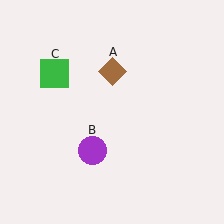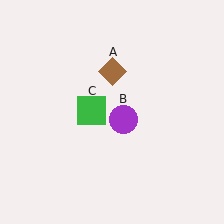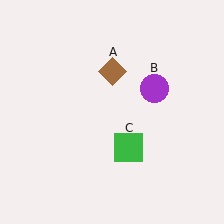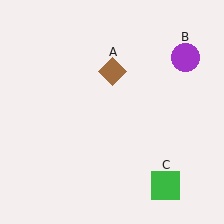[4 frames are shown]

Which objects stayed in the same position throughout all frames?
Brown diamond (object A) remained stationary.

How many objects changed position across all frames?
2 objects changed position: purple circle (object B), green square (object C).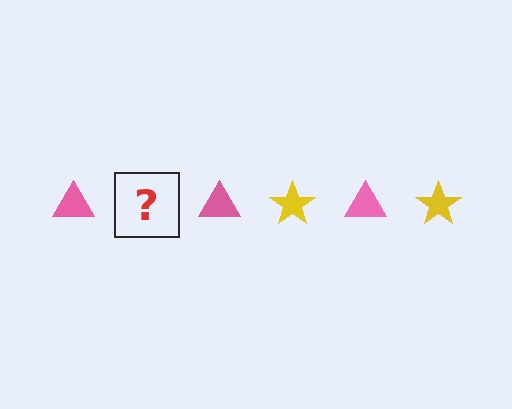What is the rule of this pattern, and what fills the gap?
The rule is that the pattern alternates between pink triangle and yellow star. The gap should be filled with a yellow star.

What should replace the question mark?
The question mark should be replaced with a yellow star.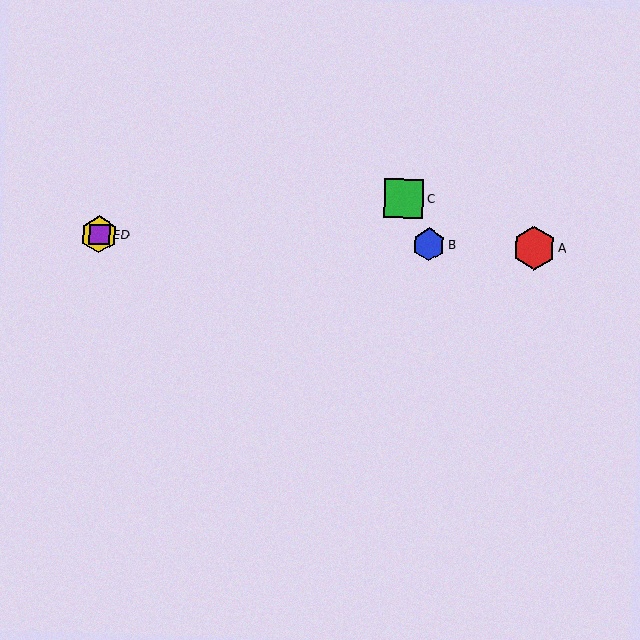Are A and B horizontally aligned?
Yes, both are at y≈248.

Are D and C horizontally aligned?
No, D is at y≈235 and C is at y≈199.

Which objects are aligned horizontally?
Objects A, B, D, E are aligned horizontally.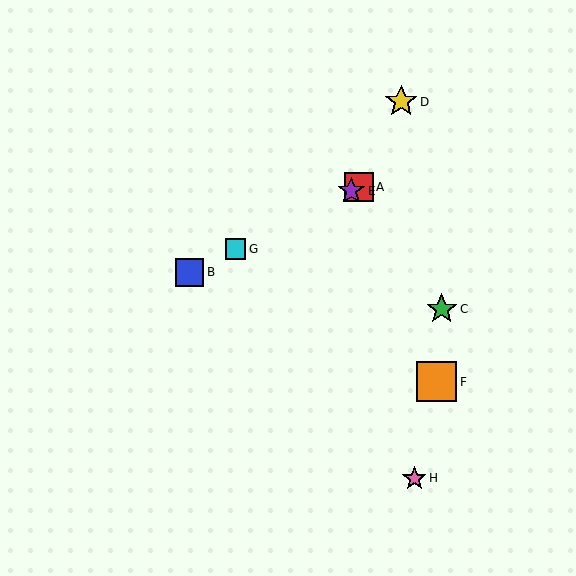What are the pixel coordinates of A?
Object A is at (359, 187).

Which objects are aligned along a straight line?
Objects A, B, E, G are aligned along a straight line.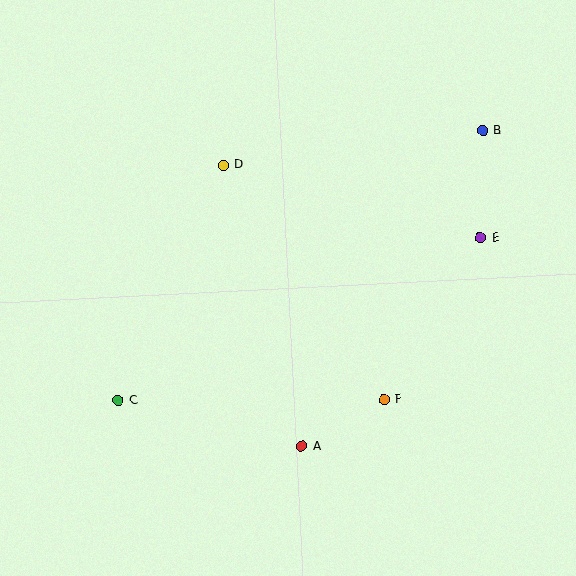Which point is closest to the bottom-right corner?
Point F is closest to the bottom-right corner.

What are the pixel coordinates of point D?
Point D is at (223, 166).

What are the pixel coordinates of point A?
Point A is at (302, 446).